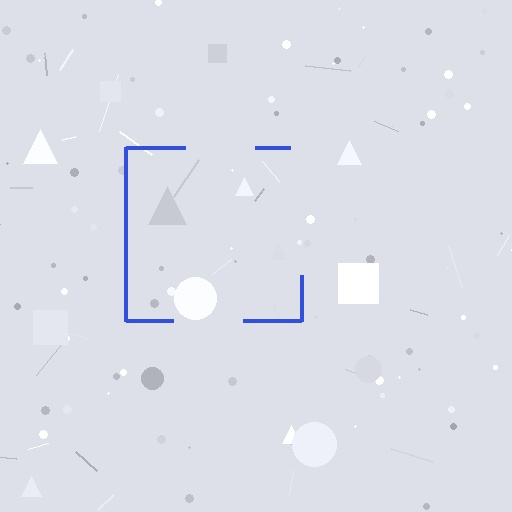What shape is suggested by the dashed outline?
The dashed outline suggests a square.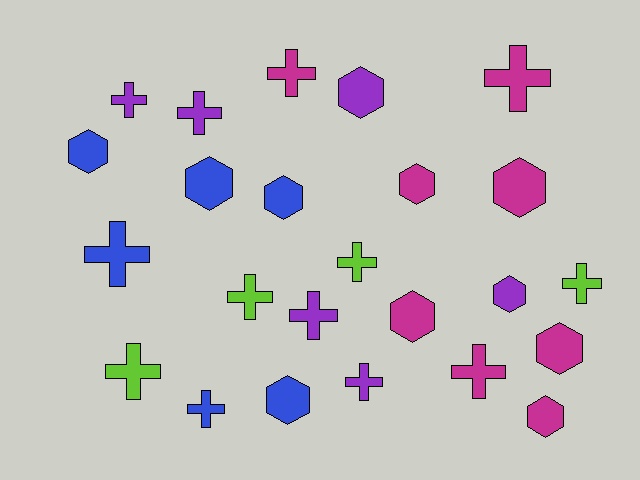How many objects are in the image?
There are 24 objects.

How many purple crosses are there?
There are 4 purple crosses.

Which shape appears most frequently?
Cross, with 13 objects.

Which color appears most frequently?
Magenta, with 8 objects.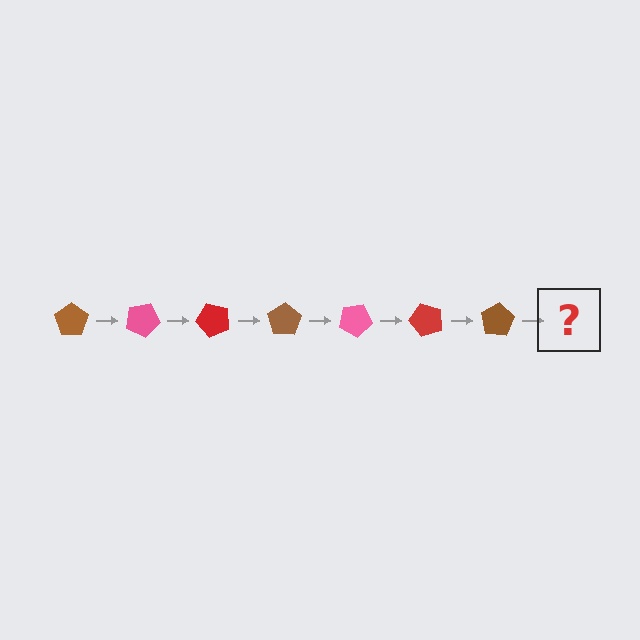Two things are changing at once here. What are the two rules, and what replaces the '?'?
The two rules are that it rotates 25 degrees each step and the color cycles through brown, pink, and red. The '?' should be a pink pentagon, rotated 175 degrees from the start.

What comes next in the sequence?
The next element should be a pink pentagon, rotated 175 degrees from the start.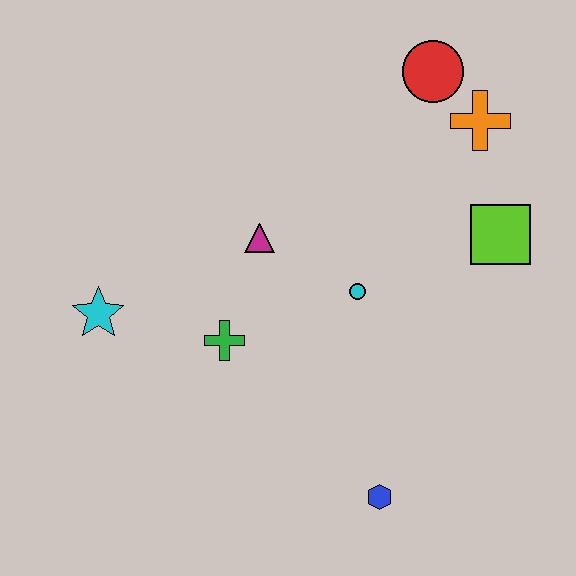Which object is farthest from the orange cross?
The cyan star is farthest from the orange cross.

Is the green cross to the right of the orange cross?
No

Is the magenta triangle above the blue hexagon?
Yes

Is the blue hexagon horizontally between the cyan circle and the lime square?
Yes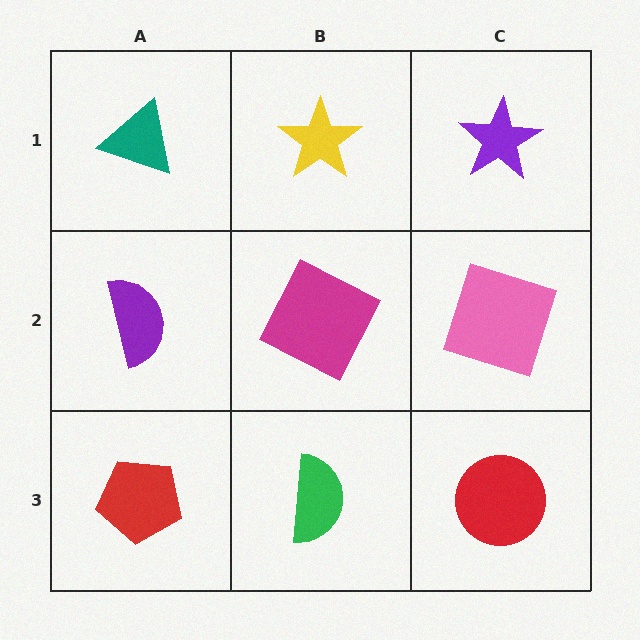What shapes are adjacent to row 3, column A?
A purple semicircle (row 2, column A), a green semicircle (row 3, column B).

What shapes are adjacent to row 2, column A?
A teal triangle (row 1, column A), a red pentagon (row 3, column A), a magenta square (row 2, column B).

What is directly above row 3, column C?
A pink square.